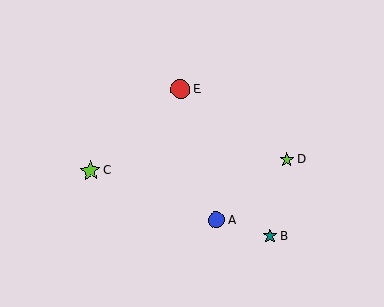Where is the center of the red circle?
The center of the red circle is at (180, 90).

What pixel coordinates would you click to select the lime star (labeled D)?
Click at (287, 159) to select the lime star D.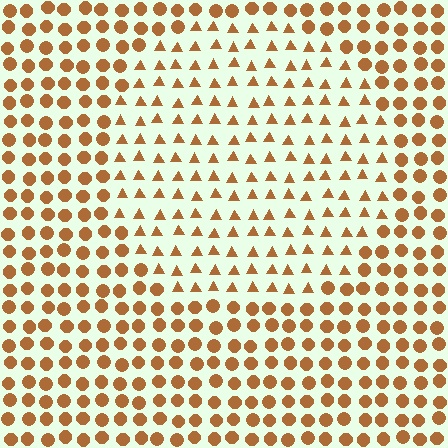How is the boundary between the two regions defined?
The boundary is defined by a change in element shape: triangles inside vs. circles outside. All elements share the same color and spacing.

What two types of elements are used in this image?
The image uses triangles inside the circle region and circles outside it.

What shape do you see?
I see a circle.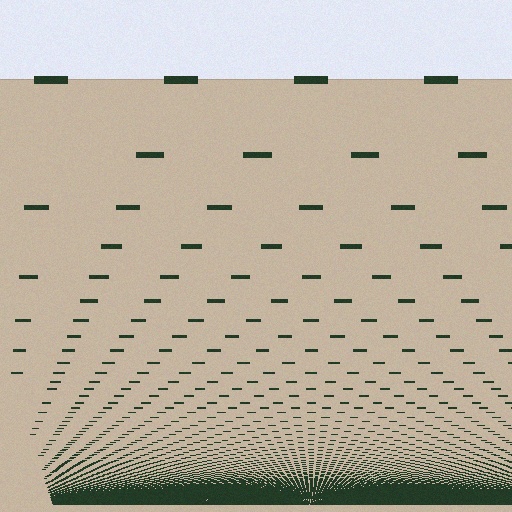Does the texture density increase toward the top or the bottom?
Density increases toward the bottom.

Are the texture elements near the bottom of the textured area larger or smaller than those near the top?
Smaller. The gradient is inverted — elements near the bottom are smaller and denser.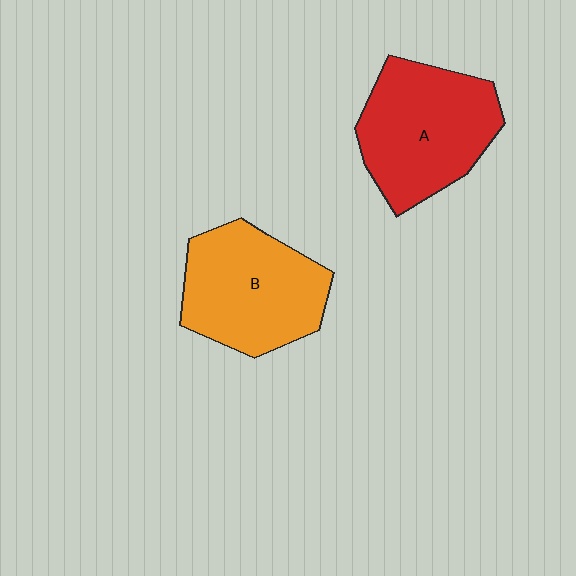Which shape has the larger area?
Shape A (red).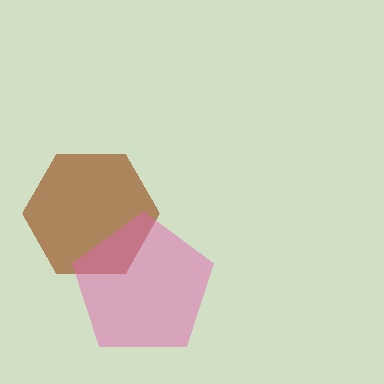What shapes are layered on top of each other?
The layered shapes are: a brown hexagon, a pink pentagon.